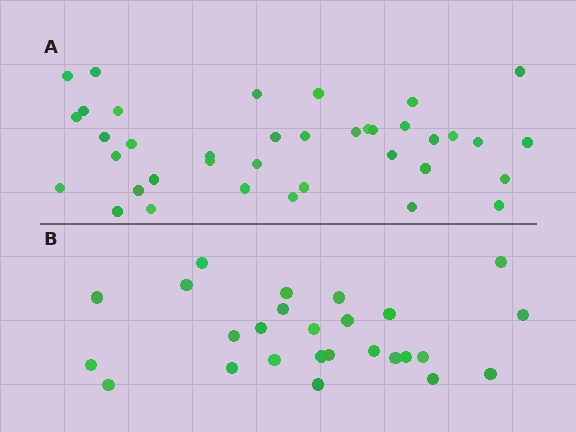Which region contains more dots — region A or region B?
Region A (the top region) has more dots.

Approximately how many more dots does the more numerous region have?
Region A has roughly 12 or so more dots than region B.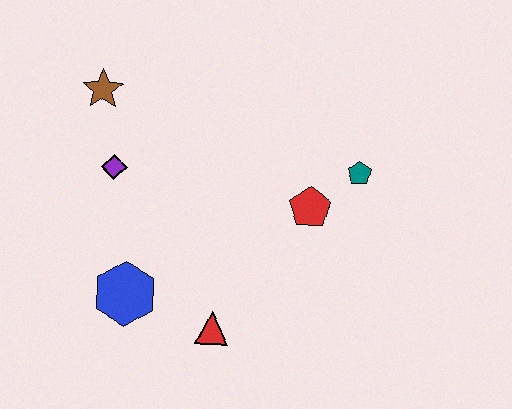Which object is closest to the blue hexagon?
The red triangle is closest to the blue hexagon.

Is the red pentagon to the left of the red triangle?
No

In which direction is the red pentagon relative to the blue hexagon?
The red pentagon is to the right of the blue hexagon.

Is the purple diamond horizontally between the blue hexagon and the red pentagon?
No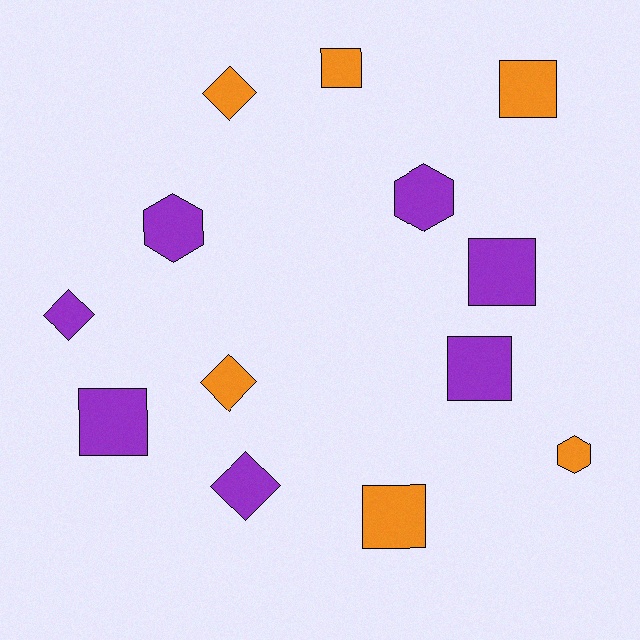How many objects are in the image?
There are 13 objects.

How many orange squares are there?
There are 3 orange squares.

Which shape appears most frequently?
Square, with 6 objects.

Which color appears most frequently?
Purple, with 7 objects.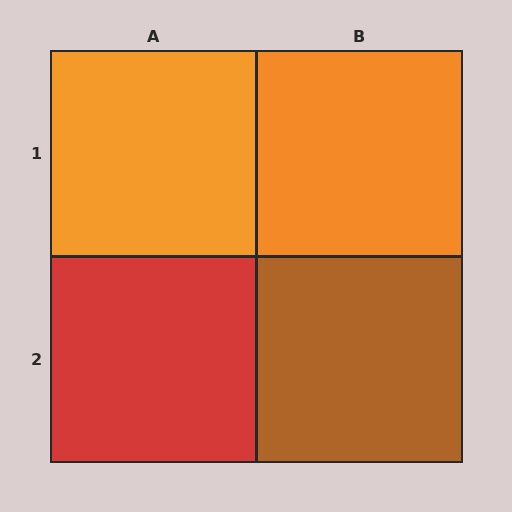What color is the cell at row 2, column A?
Red.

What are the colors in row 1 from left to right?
Orange, orange.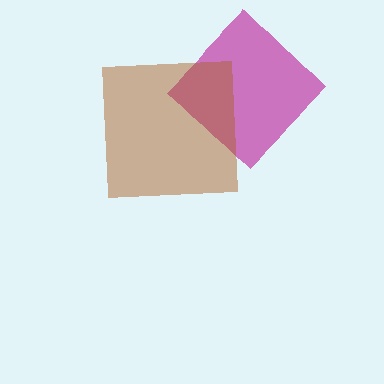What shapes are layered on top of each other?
The layered shapes are: a magenta diamond, a brown square.